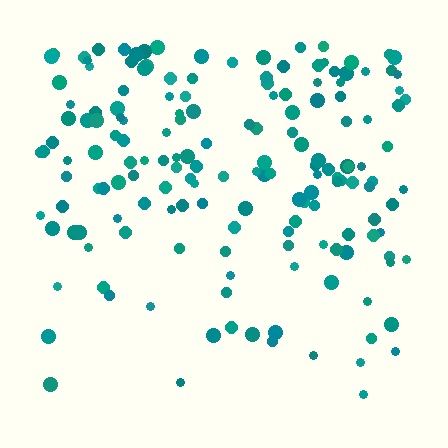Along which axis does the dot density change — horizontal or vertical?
Vertical.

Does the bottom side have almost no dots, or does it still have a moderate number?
Still a moderate number, just noticeably fewer than the top.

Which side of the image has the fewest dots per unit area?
The bottom.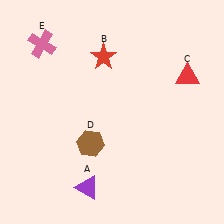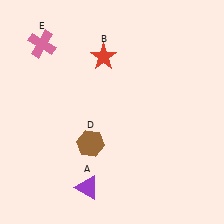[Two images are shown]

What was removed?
The red triangle (C) was removed in Image 2.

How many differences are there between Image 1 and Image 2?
There is 1 difference between the two images.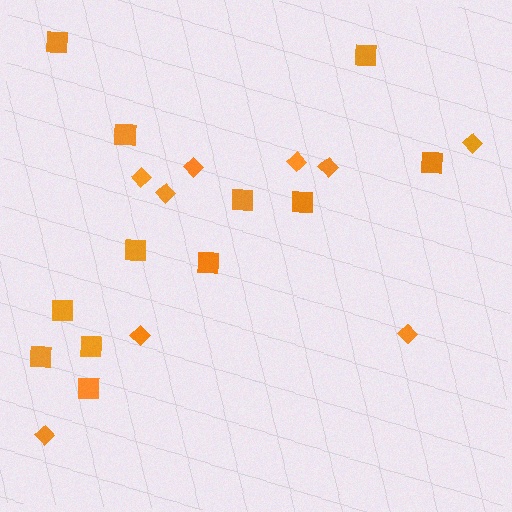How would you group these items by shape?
There are 2 groups: one group of squares (12) and one group of diamonds (9).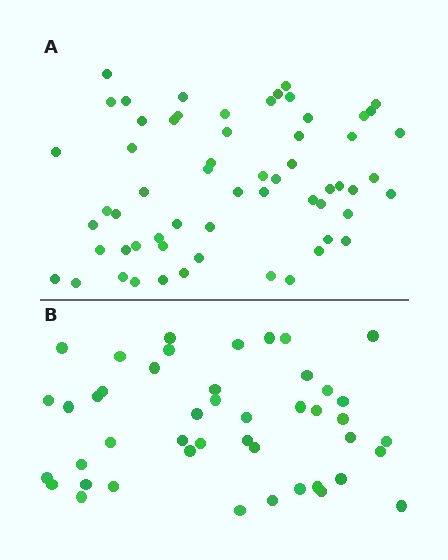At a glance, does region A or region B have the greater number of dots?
Region A (the top region) has more dots.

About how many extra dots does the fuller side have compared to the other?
Region A has approximately 15 more dots than region B.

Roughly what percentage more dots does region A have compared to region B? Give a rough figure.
About 35% more.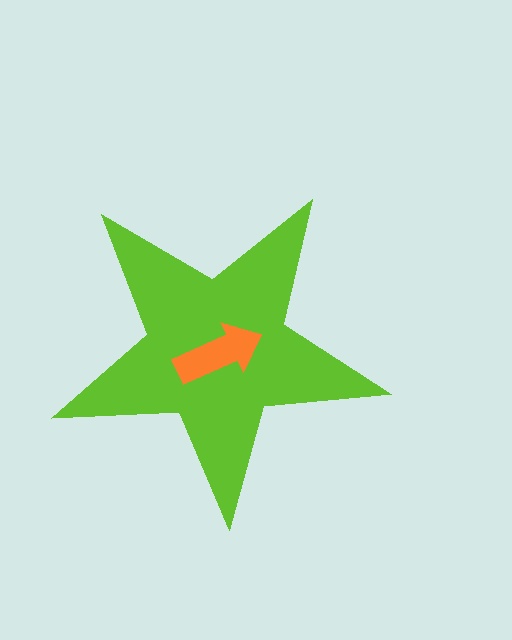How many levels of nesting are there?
2.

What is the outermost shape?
The lime star.